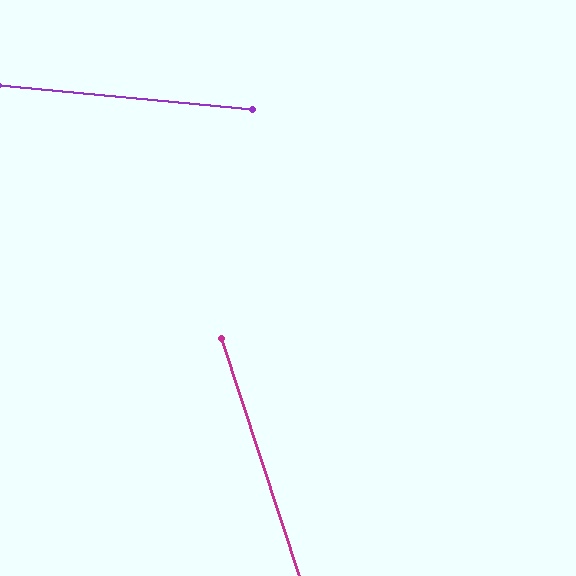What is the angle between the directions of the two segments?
Approximately 66 degrees.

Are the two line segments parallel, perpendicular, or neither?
Neither parallel nor perpendicular — they differ by about 66°.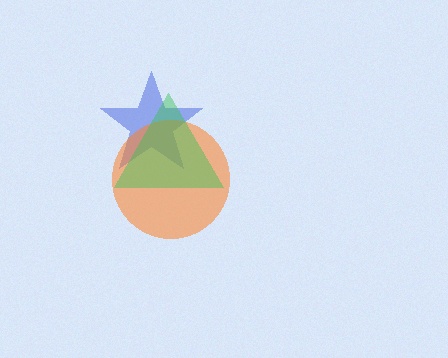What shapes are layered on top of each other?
The layered shapes are: a blue star, an orange circle, a green triangle.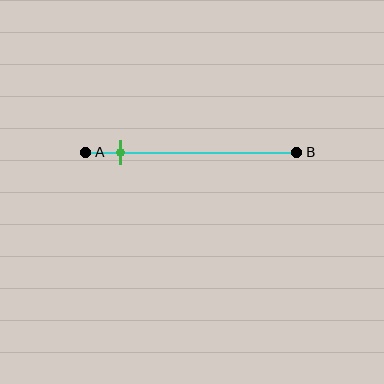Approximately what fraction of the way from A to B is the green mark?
The green mark is approximately 15% of the way from A to B.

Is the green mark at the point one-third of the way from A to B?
No, the mark is at about 15% from A, not at the 33% one-third point.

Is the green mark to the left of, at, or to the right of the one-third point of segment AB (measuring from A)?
The green mark is to the left of the one-third point of segment AB.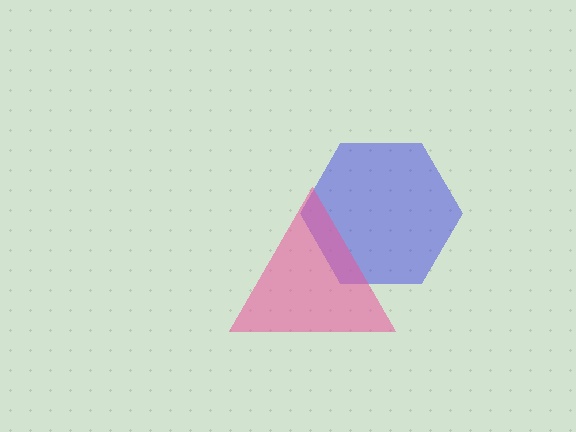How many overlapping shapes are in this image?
There are 2 overlapping shapes in the image.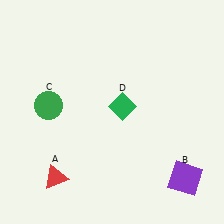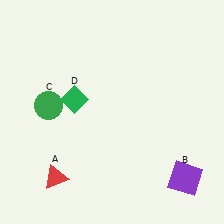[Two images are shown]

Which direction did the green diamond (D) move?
The green diamond (D) moved left.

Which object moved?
The green diamond (D) moved left.